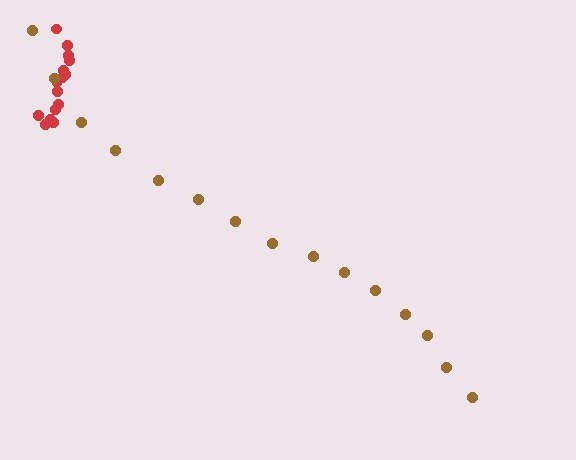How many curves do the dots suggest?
There are 2 distinct paths.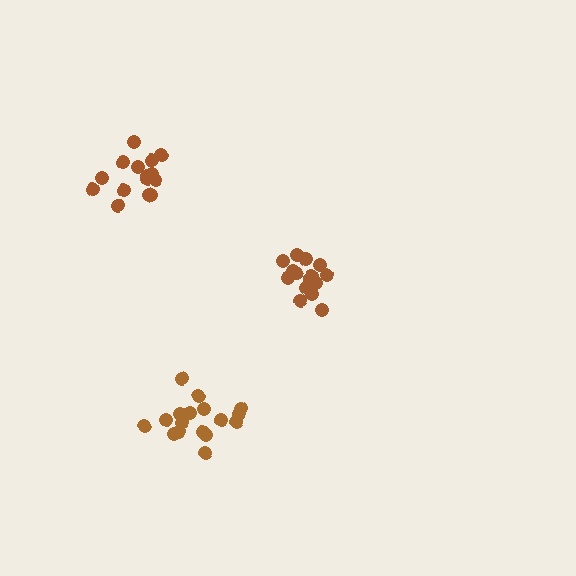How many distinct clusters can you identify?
There are 3 distinct clusters.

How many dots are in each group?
Group 1: 15 dots, Group 2: 17 dots, Group 3: 17 dots (49 total).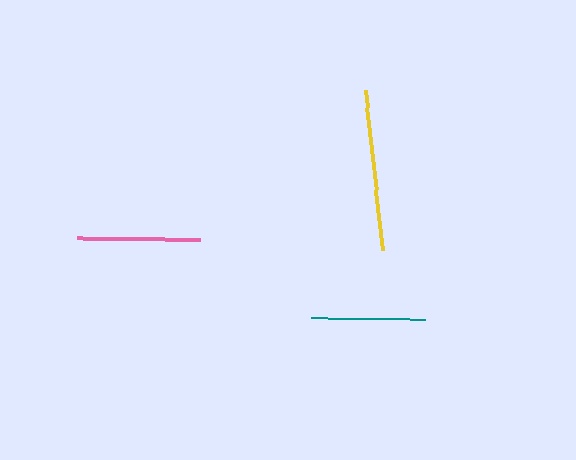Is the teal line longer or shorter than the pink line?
The pink line is longer than the teal line.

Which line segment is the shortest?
The teal line is the shortest at approximately 114 pixels.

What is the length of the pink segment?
The pink segment is approximately 123 pixels long.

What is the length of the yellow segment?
The yellow segment is approximately 162 pixels long.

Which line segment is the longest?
The yellow line is the longest at approximately 162 pixels.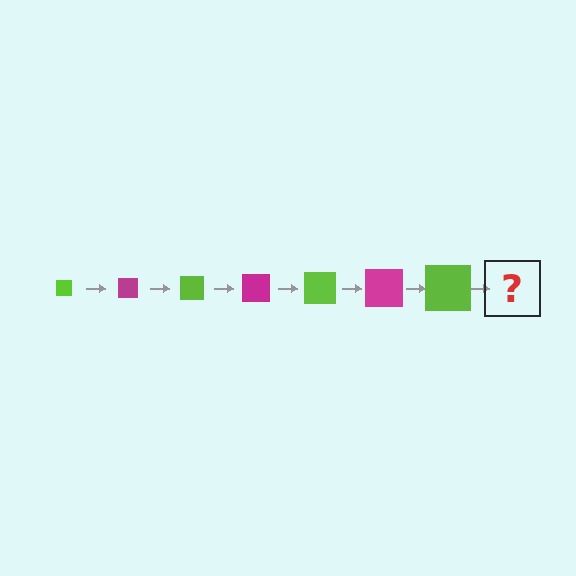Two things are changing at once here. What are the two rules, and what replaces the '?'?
The two rules are that the square grows larger each step and the color cycles through lime and magenta. The '?' should be a magenta square, larger than the previous one.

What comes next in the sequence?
The next element should be a magenta square, larger than the previous one.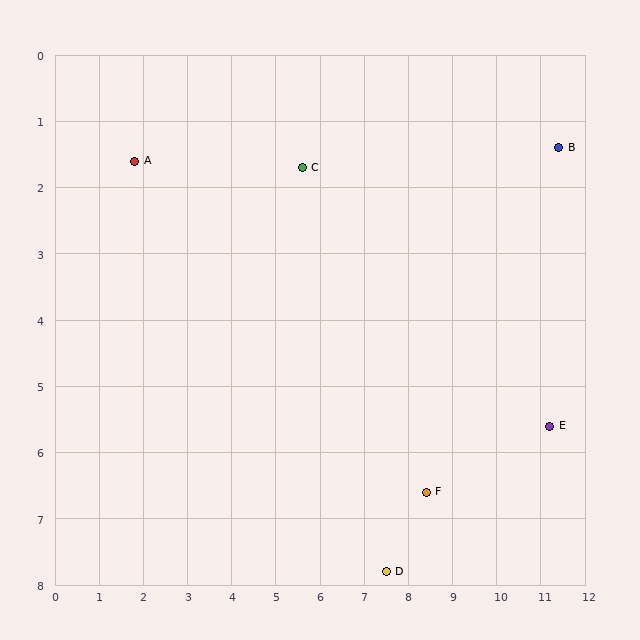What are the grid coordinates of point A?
Point A is at approximately (1.8, 1.6).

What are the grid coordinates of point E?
Point E is at approximately (11.2, 5.6).